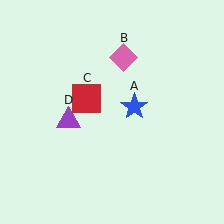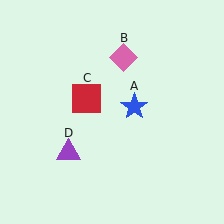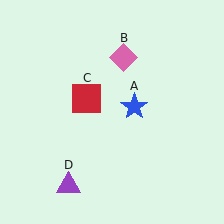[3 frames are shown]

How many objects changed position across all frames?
1 object changed position: purple triangle (object D).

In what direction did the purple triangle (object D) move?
The purple triangle (object D) moved down.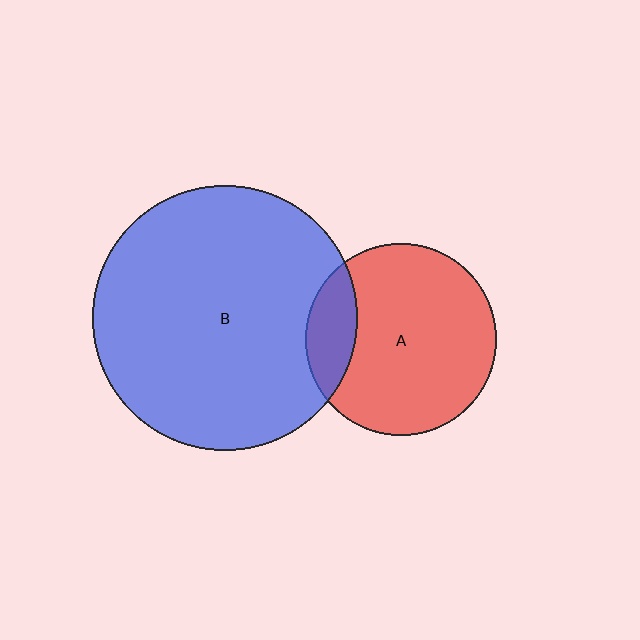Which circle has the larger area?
Circle B (blue).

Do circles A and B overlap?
Yes.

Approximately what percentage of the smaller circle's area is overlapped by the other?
Approximately 15%.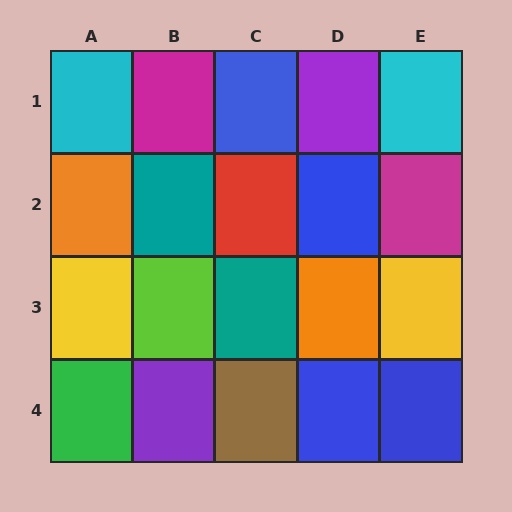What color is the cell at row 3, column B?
Lime.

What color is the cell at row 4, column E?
Blue.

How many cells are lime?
1 cell is lime.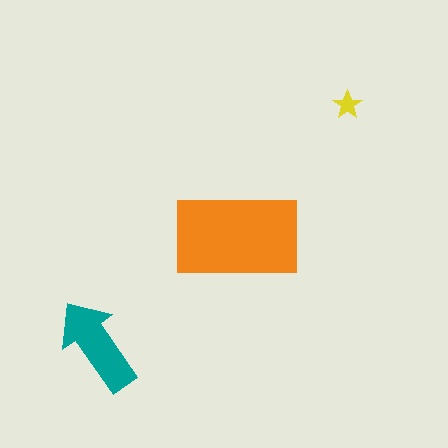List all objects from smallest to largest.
The yellow star, the teal arrow, the orange rectangle.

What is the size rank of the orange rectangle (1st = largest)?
1st.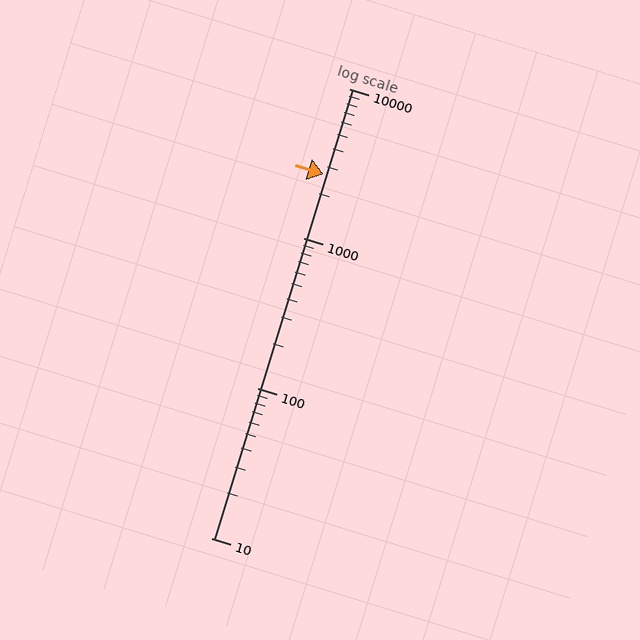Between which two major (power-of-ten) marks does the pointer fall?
The pointer is between 1000 and 10000.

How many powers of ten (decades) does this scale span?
The scale spans 3 decades, from 10 to 10000.